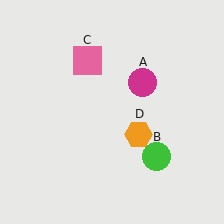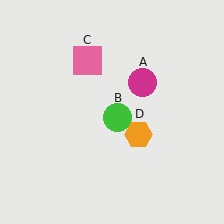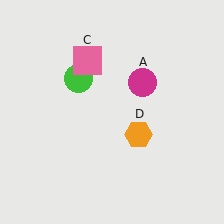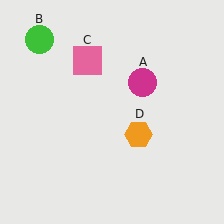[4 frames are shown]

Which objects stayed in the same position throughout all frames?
Magenta circle (object A) and pink square (object C) and orange hexagon (object D) remained stationary.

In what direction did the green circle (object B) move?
The green circle (object B) moved up and to the left.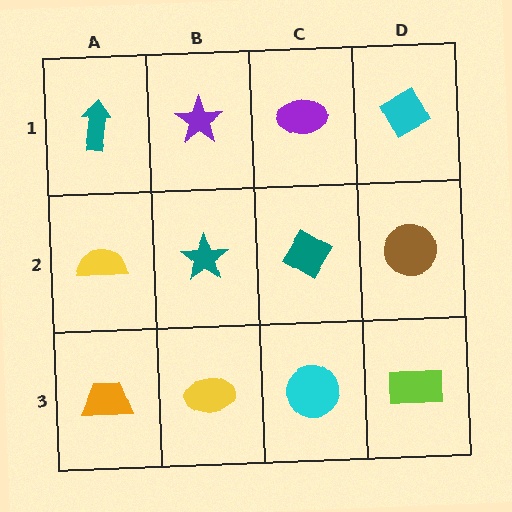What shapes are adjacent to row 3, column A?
A yellow semicircle (row 2, column A), a yellow ellipse (row 3, column B).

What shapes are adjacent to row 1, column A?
A yellow semicircle (row 2, column A), a purple star (row 1, column B).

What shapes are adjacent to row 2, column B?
A purple star (row 1, column B), a yellow ellipse (row 3, column B), a yellow semicircle (row 2, column A), a teal diamond (row 2, column C).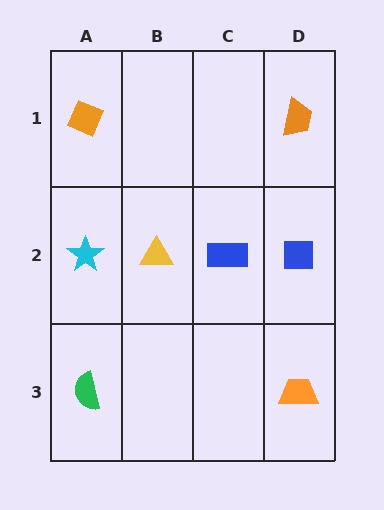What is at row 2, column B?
A yellow triangle.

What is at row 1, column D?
An orange trapezoid.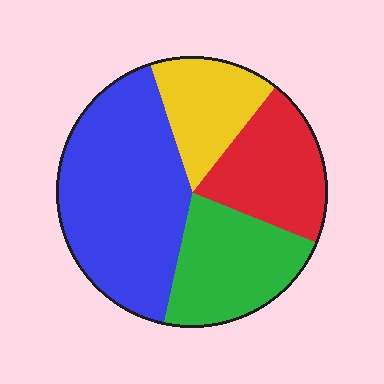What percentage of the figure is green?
Green takes up about one fifth (1/5) of the figure.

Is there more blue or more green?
Blue.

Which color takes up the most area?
Blue, at roughly 40%.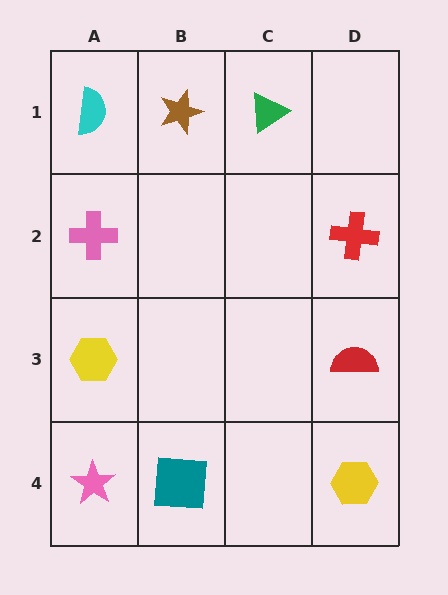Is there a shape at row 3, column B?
No, that cell is empty.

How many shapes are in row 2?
2 shapes.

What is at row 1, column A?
A cyan semicircle.